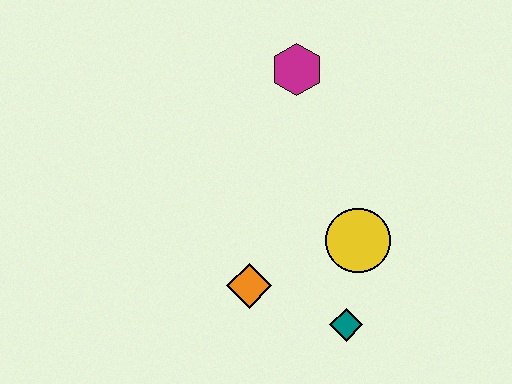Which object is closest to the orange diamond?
The teal diamond is closest to the orange diamond.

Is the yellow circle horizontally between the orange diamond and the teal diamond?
No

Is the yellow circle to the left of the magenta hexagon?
No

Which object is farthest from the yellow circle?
The magenta hexagon is farthest from the yellow circle.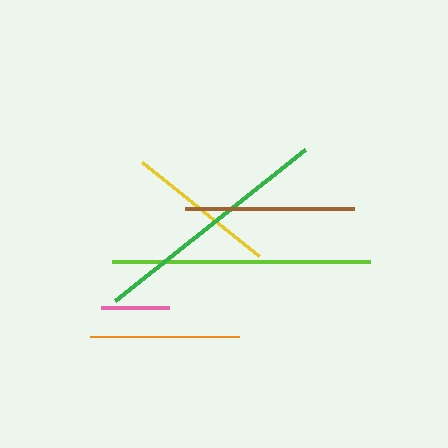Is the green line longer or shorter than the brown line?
The green line is longer than the brown line.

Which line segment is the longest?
The lime line is the longest at approximately 258 pixels.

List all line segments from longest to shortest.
From longest to shortest: lime, green, brown, yellow, orange, pink.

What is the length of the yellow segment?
The yellow segment is approximately 149 pixels long.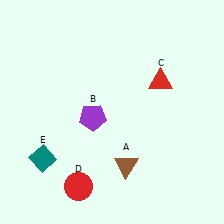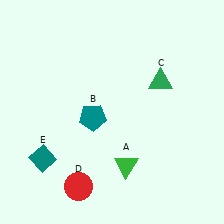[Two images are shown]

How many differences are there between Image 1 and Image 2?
There are 3 differences between the two images.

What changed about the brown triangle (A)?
In Image 1, A is brown. In Image 2, it changed to green.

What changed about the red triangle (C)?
In Image 1, C is red. In Image 2, it changed to green.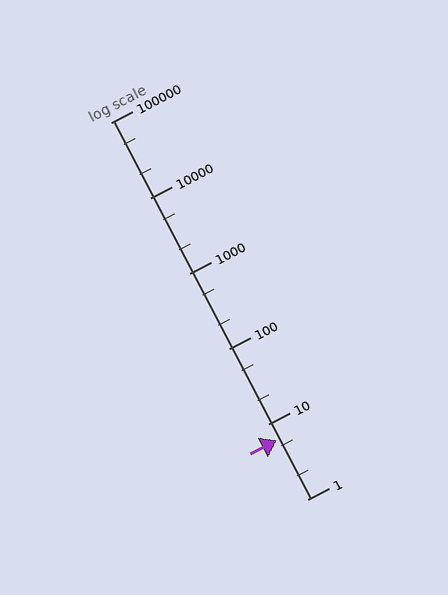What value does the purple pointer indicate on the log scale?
The pointer indicates approximately 6.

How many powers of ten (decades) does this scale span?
The scale spans 5 decades, from 1 to 100000.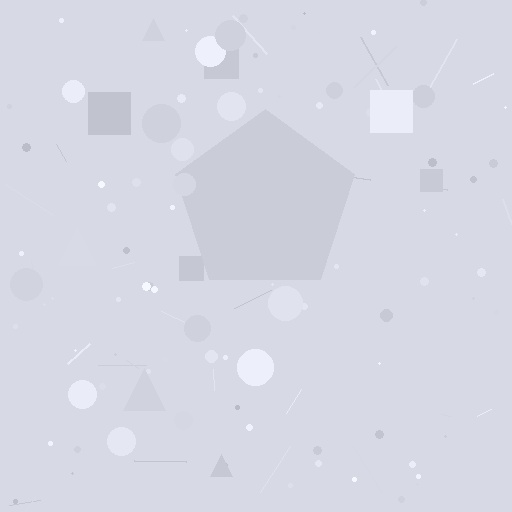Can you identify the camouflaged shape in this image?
The camouflaged shape is a pentagon.